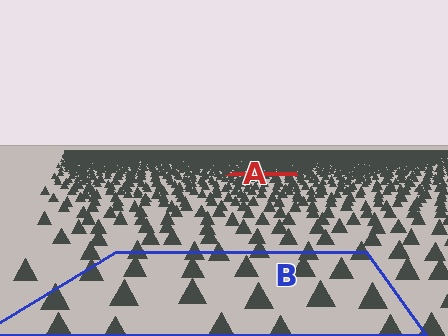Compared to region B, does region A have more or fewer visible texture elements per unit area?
Region A has more texture elements per unit area — they are packed more densely because it is farther away.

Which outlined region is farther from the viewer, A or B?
Region A is farther from the viewer — the texture elements inside it appear smaller and more densely packed.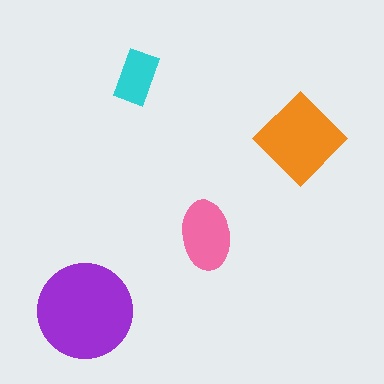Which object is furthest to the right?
The orange diamond is rightmost.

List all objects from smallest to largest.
The cyan rectangle, the pink ellipse, the orange diamond, the purple circle.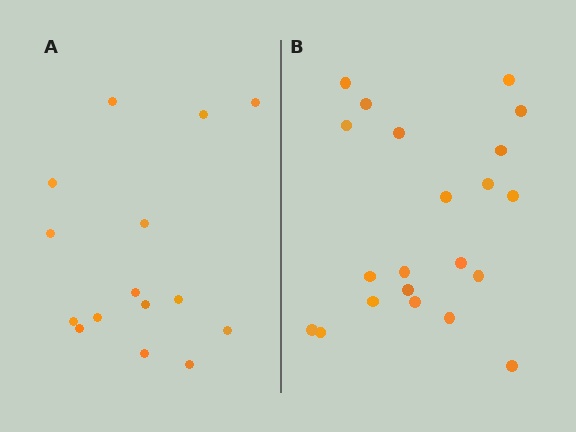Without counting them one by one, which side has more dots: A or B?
Region B (the right region) has more dots.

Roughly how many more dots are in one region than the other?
Region B has about 6 more dots than region A.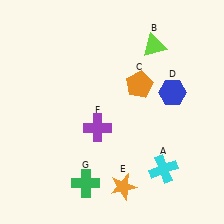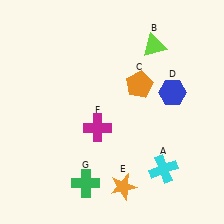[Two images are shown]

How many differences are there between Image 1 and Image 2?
There is 1 difference between the two images.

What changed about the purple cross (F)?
In Image 1, F is purple. In Image 2, it changed to magenta.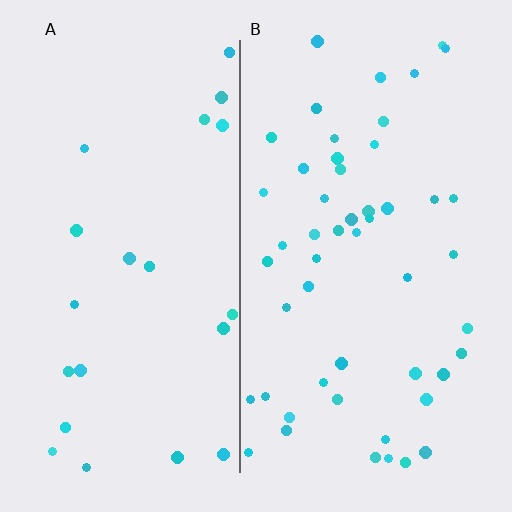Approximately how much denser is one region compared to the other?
Approximately 2.3× — region B over region A.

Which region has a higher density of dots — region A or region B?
B (the right).